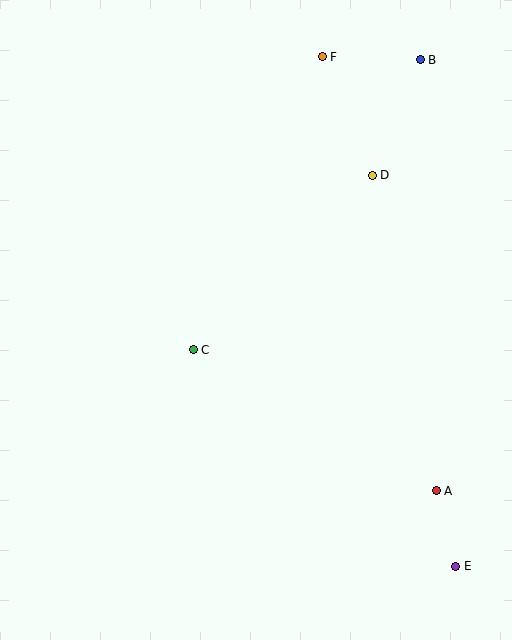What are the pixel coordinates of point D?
Point D is at (372, 175).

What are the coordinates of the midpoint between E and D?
The midpoint between E and D is at (414, 371).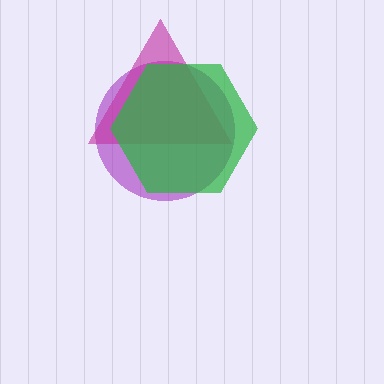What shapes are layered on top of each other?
The layered shapes are: a purple circle, a magenta triangle, a green hexagon.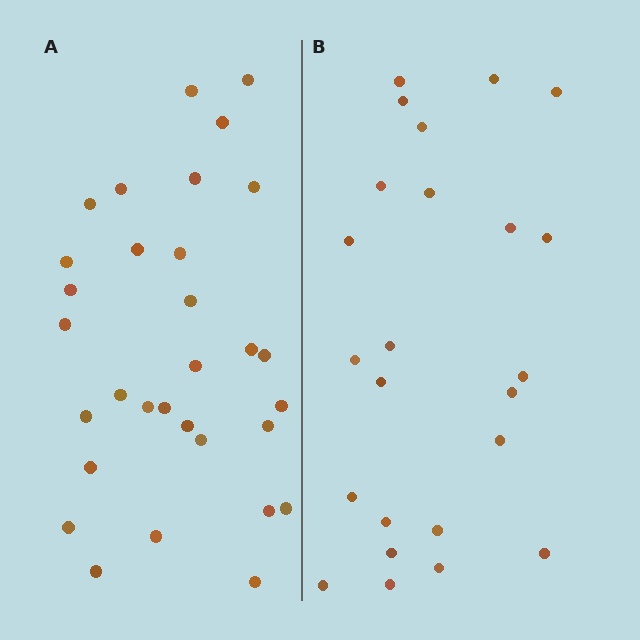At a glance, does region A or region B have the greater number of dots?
Region A (the left region) has more dots.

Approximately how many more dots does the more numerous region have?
Region A has roughly 8 or so more dots than region B.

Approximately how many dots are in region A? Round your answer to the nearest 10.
About 30 dots. (The exact count is 31, which rounds to 30.)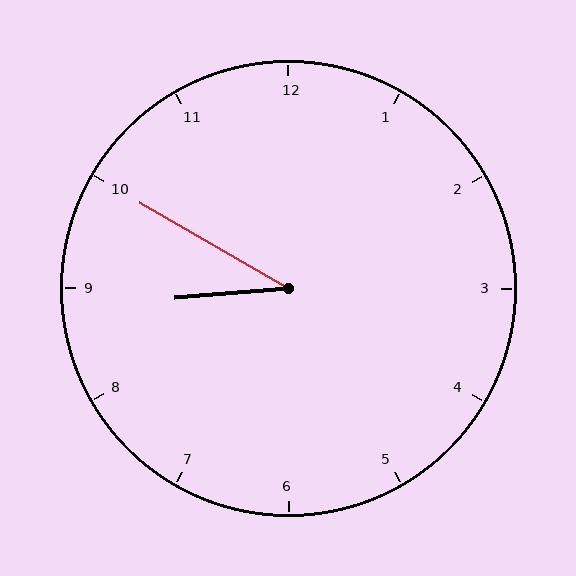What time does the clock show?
8:50.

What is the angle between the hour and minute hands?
Approximately 35 degrees.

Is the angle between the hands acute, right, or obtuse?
It is acute.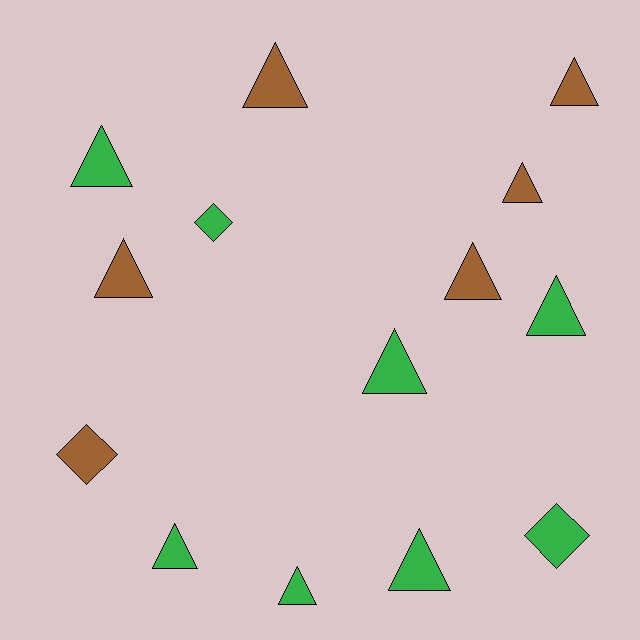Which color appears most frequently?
Green, with 8 objects.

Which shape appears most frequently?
Triangle, with 11 objects.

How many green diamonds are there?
There are 2 green diamonds.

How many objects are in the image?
There are 14 objects.